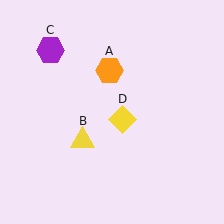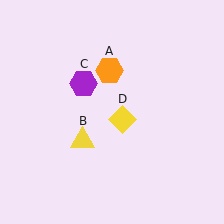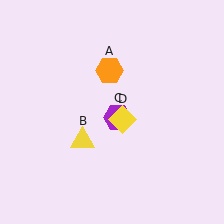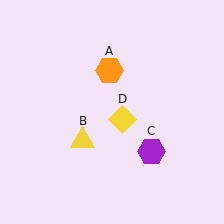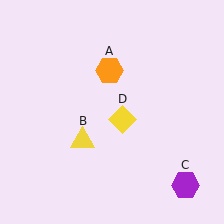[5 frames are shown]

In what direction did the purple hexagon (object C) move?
The purple hexagon (object C) moved down and to the right.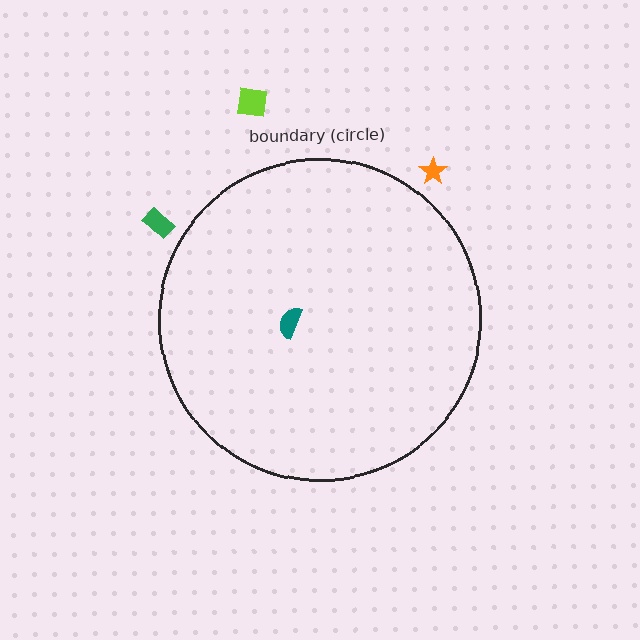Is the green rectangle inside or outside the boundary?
Outside.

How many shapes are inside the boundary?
1 inside, 3 outside.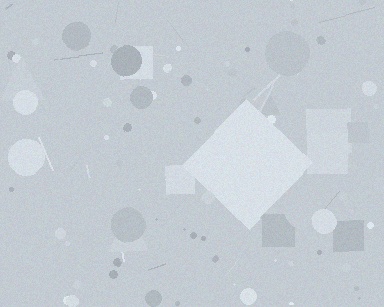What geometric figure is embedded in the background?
A diamond is embedded in the background.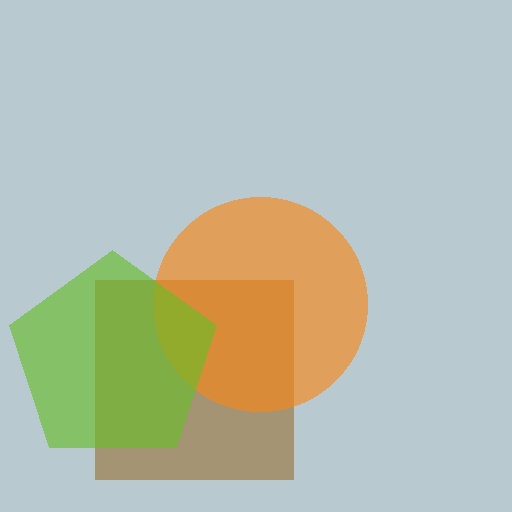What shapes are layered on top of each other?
The layered shapes are: a brown square, an orange circle, a lime pentagon.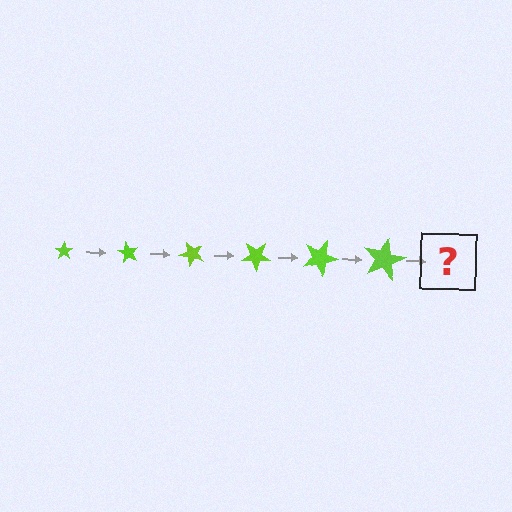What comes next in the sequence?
The next element should be a star, larger than the previous one and rotated 360 degrees from the start.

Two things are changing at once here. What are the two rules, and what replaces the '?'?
The two rules are that the star grows larger each step and it rotates 60 degrees each step. The '?' should be a star, larger than the previous one and rotated 360 degrees from the start.